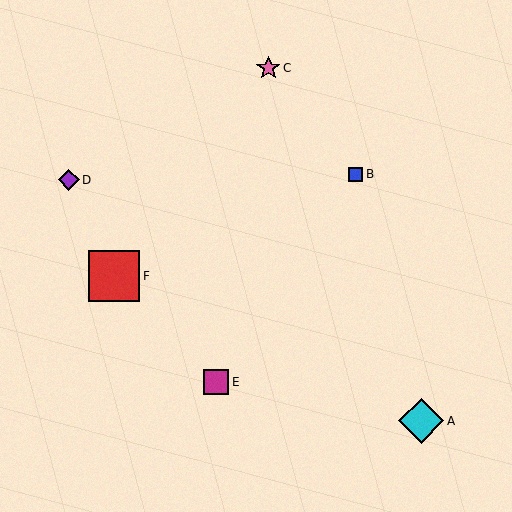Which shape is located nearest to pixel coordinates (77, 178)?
The purple diamond (labeled D) at (69, 180) is nearest to that location.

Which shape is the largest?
The red square (labeled F) is the largest.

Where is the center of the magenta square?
The center of the magenta square is at (216, 382).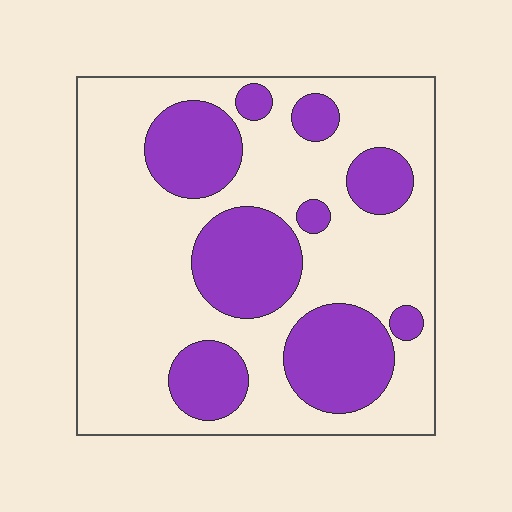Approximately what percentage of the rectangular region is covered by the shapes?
Approximately 30%.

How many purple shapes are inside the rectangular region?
9.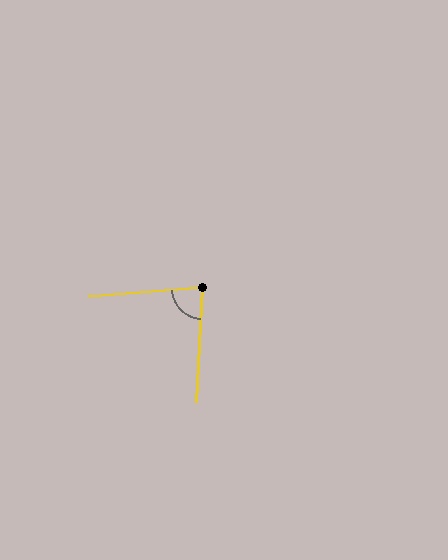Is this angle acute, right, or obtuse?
It is acute.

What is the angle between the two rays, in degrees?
Approximately 83 degrees.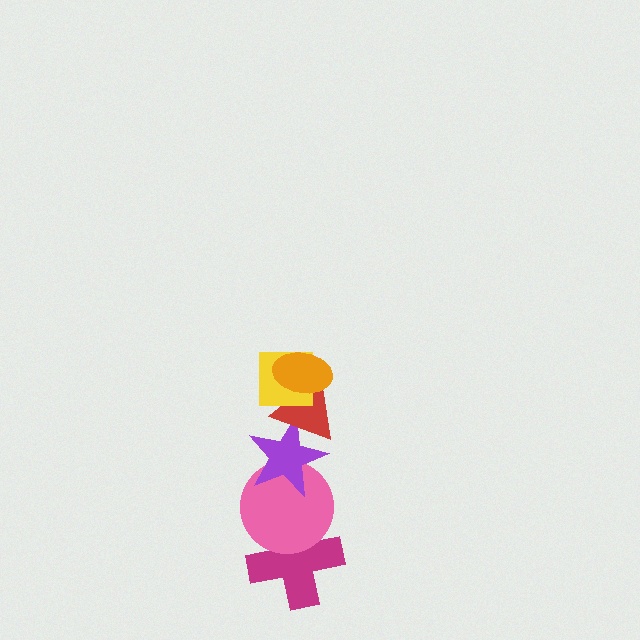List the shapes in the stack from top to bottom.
From top to bottom: the orange ellipse, the yellow square, the red triangle, the purple star, the pink circle, the magenta cross.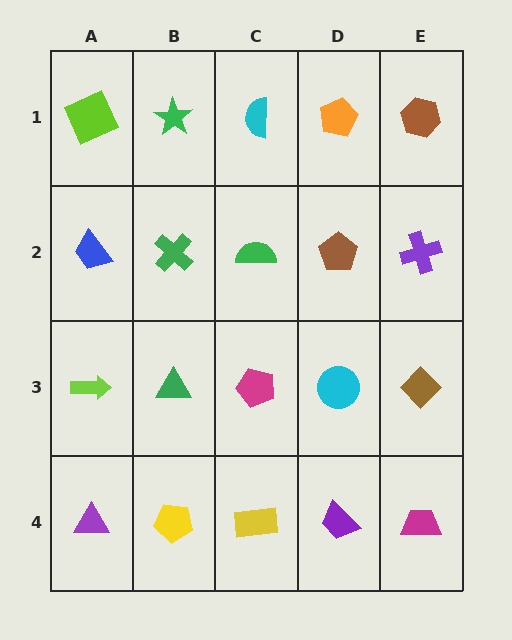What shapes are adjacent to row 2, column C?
A cyan semicircle (row 1, column C), a magenta pentagon (row 3, column C), a green cross (row 2, column B), a brown pentagon (row 2, column D).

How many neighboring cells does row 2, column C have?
4.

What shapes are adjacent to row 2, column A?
A lime square (row 1, column A), a lime arrow (row 3, column A), a green cross (row 2, column B).